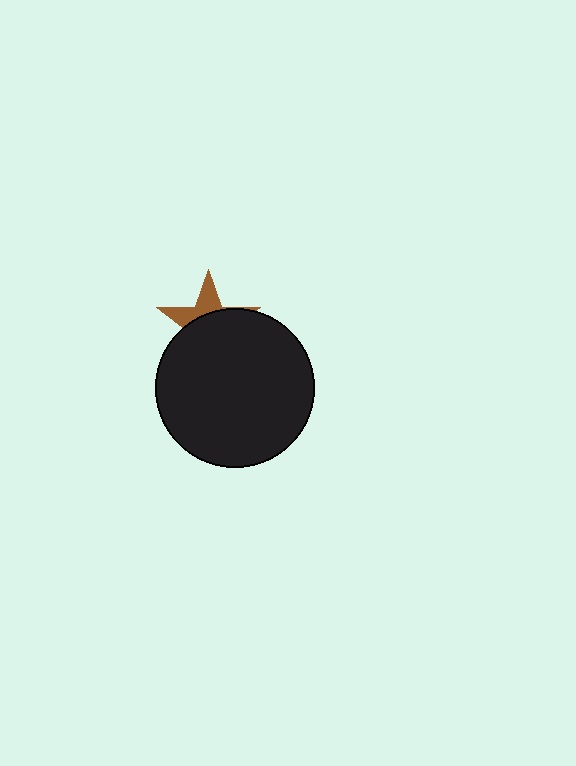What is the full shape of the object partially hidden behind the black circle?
The partially hidden object is a brown star.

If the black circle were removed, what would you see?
You would see the complete brown star.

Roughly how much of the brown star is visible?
A small part of it is visible (roughly 33%).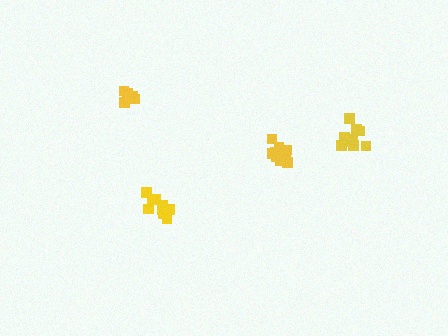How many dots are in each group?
Group 1: 6 dots, Group 2: 9 dots, Group 3: 10 dots, Group 4: 11 dots (36 total).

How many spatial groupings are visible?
There are 4 spatial groupings.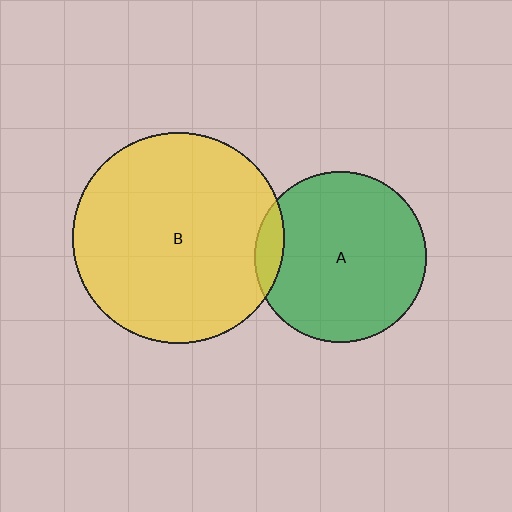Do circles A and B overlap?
Yes.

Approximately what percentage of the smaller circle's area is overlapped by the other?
Approximately 10%.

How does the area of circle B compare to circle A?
Approximately 1.5 times.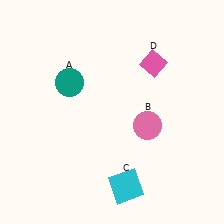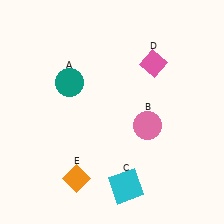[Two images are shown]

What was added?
An orange diamond (E) was added in Image 2.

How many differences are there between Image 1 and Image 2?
There is 1 difference between the two images.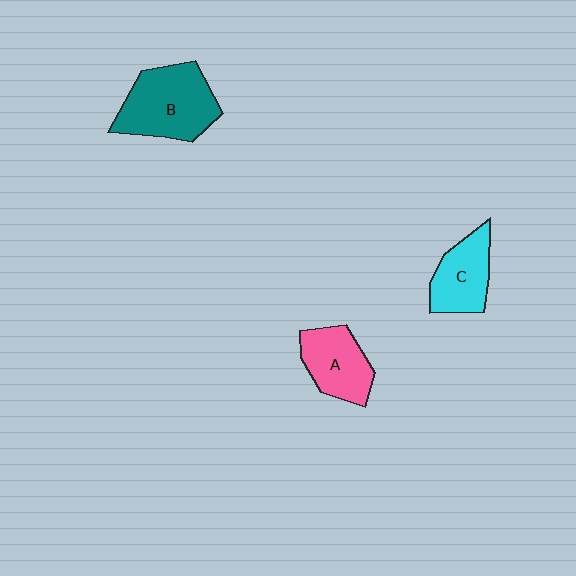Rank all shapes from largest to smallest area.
From largest to smallest: B (teal), A (pink), C (cyan).